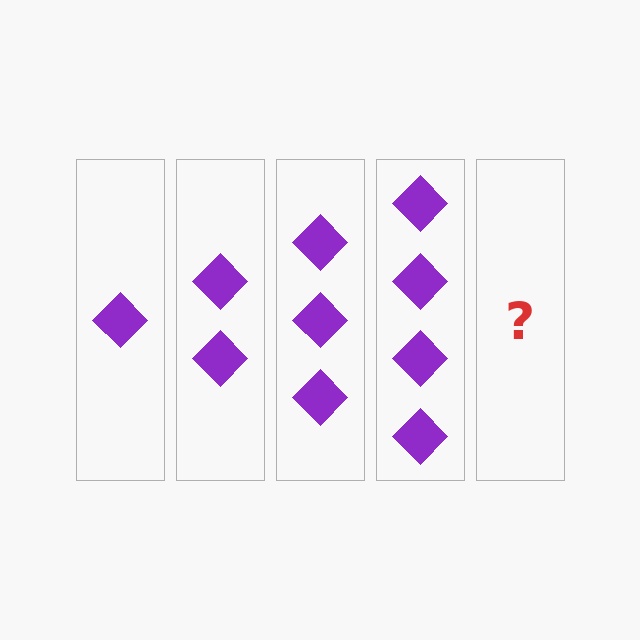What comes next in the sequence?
The next element should be 5 diamonds.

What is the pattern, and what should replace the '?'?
The pattern is that each step adds one more diamond. The '?' should be 5 diamonds.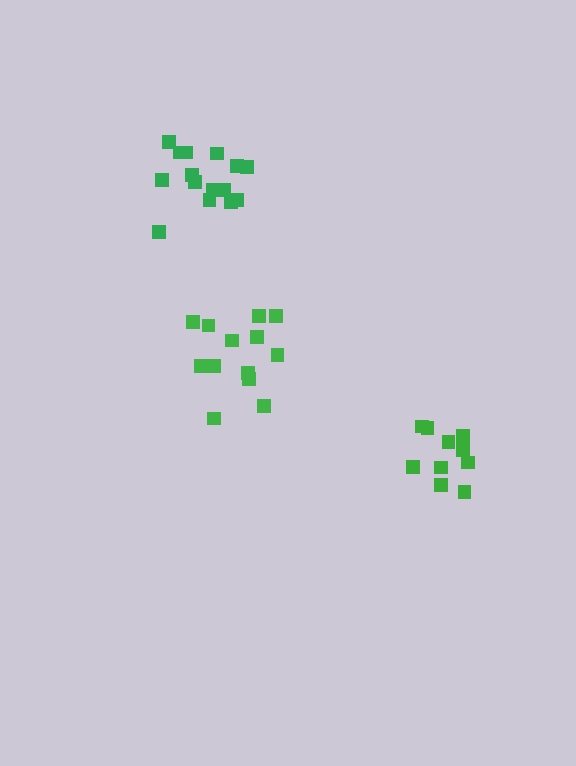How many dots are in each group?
Group 1: 10 dots, Group 2: 13 dots, Group 3: 15 dots (38 total).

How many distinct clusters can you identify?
There are 3 distinct clusters.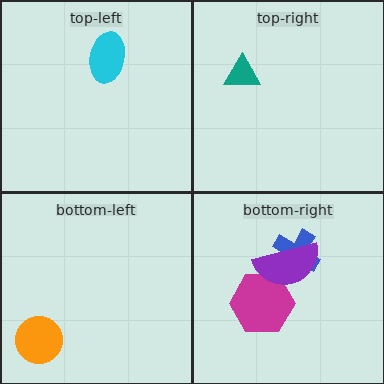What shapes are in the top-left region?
The cyan ellipse.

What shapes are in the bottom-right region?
The magenta hexagon, the blue cross, the purple semicircle.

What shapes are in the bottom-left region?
The orange circle.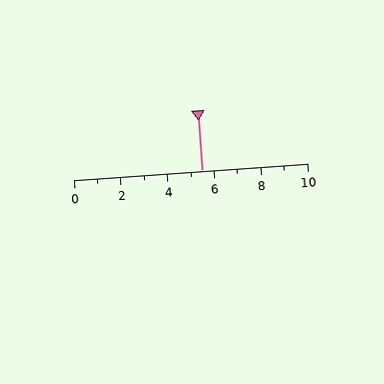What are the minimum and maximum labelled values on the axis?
The axis runs from 0 to 10.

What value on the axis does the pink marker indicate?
The marker indicates approximately 5.5.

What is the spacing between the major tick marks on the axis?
The major ticks are spaced 2 apart.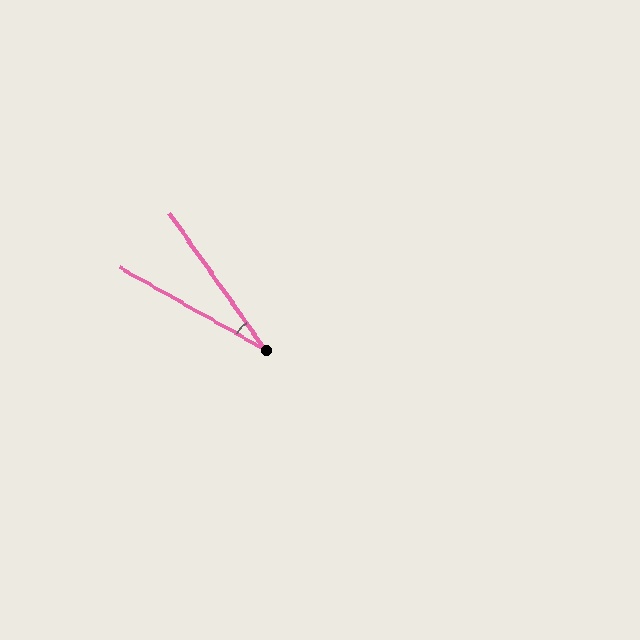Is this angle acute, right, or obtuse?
It is acute.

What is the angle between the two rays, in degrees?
Approximately 25 degrees.